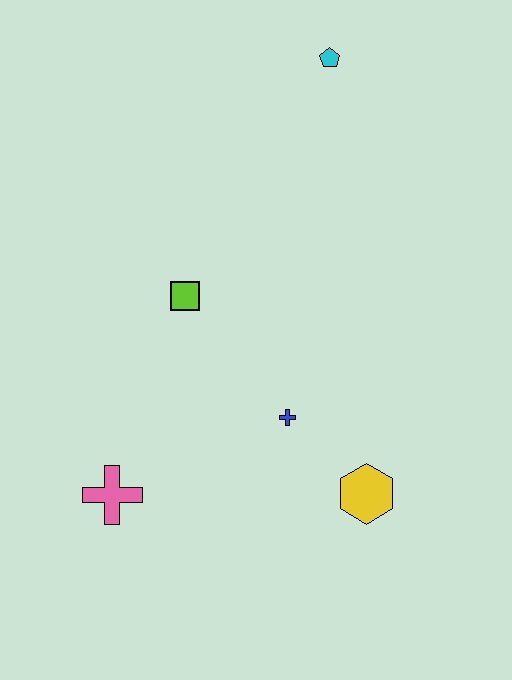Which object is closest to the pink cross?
The blue cross is closest to the pink cross.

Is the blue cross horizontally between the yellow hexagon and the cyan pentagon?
No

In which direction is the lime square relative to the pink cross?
The lime square is above the pink cross.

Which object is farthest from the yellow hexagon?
The cyan pentagon is farthest from the yellow hexagon.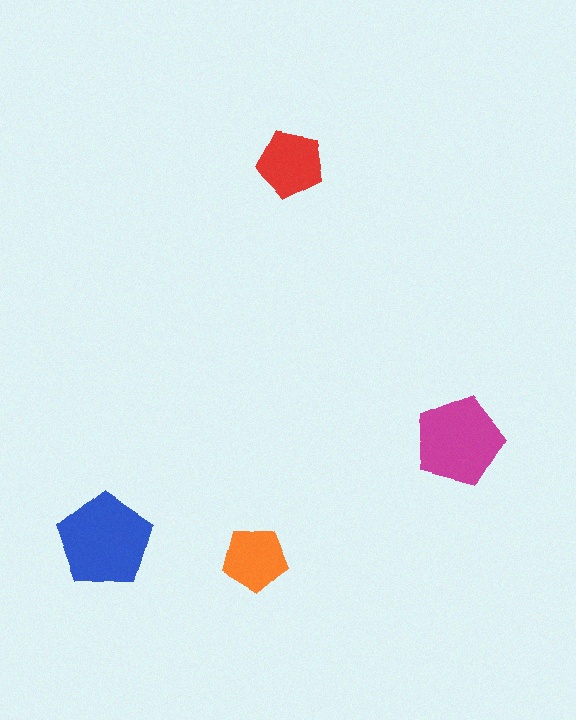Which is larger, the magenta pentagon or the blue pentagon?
The blue one.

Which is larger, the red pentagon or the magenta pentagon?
The magenta one.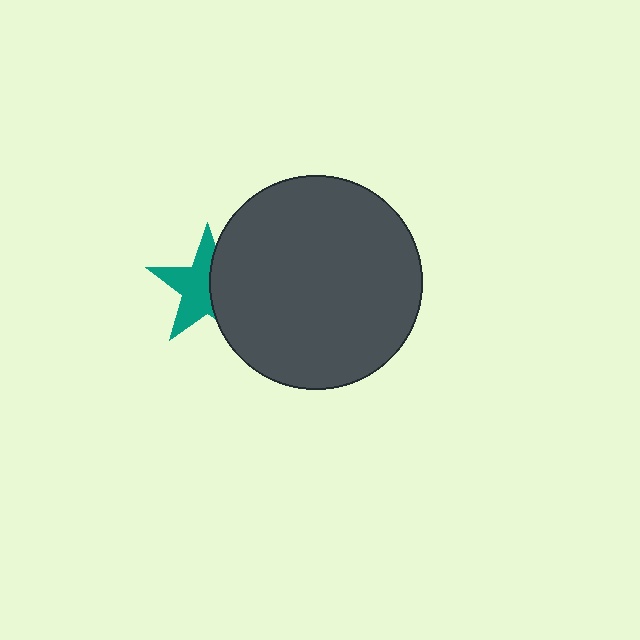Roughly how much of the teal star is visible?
About half of it is visible (roughly 57%).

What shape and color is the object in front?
The object in front is a dark gray circle.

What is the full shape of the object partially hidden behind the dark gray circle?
The partially hidden object is a teal star.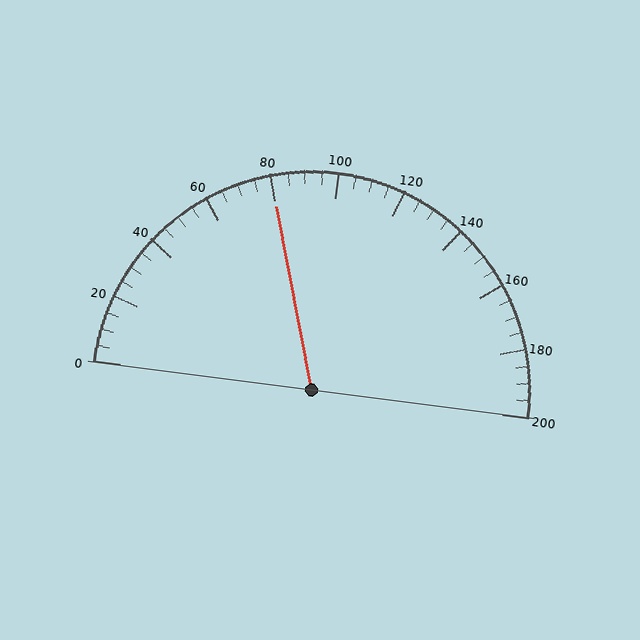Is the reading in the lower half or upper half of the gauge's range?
The reading is in the lower half of the range (0 to 200).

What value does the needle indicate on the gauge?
The needle indicates approximately 80.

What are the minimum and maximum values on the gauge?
The gauge ranges from 0 to 200.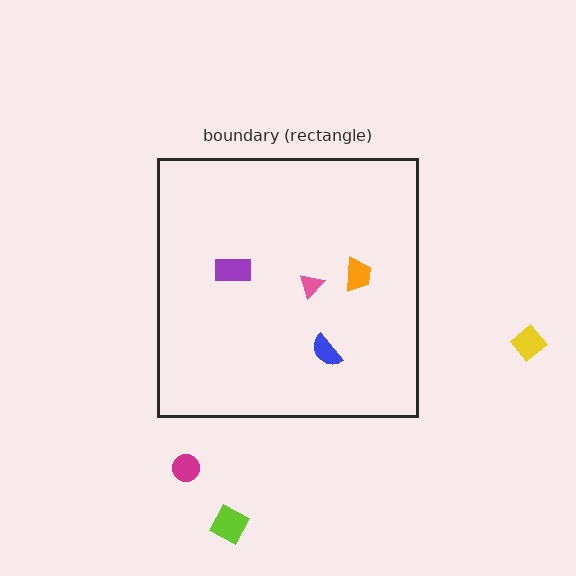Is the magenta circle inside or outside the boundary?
Outside.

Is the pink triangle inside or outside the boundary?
Inside.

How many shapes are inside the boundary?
4 inside, 3 outside.